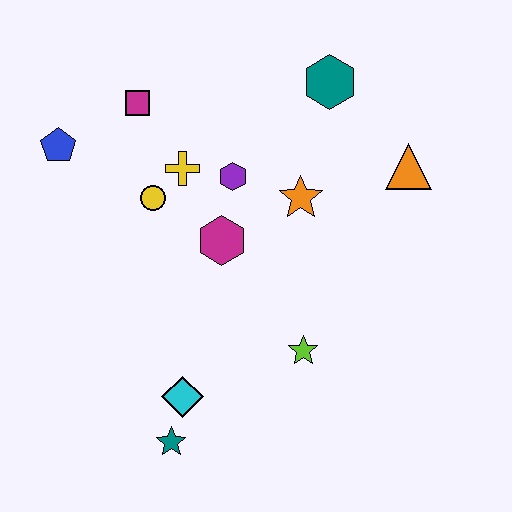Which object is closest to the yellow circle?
The yellow cross is closest to the yellow circle.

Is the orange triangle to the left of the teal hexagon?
No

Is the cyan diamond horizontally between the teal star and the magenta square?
No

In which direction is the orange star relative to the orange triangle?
The orange star is to the left of the orange triangle.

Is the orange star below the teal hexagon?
Yes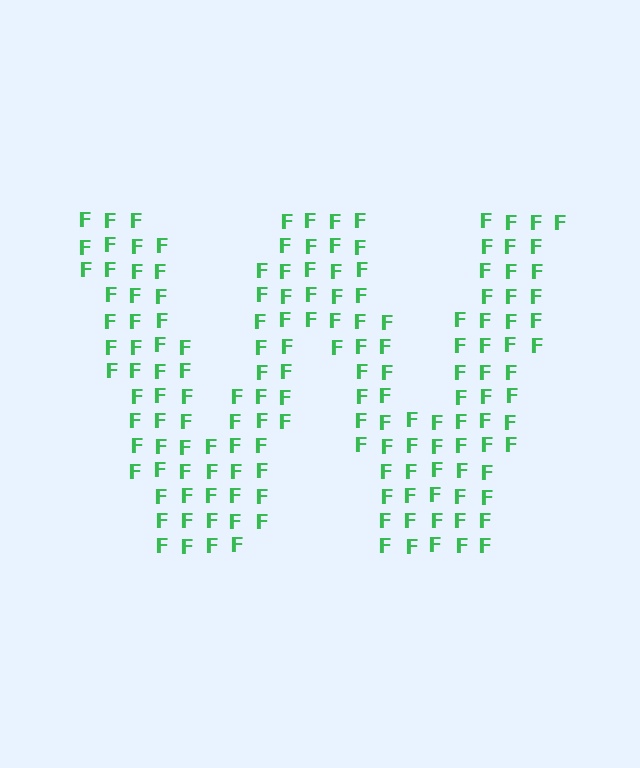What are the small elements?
The small elements are letter F's.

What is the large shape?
The large shape is the letter W.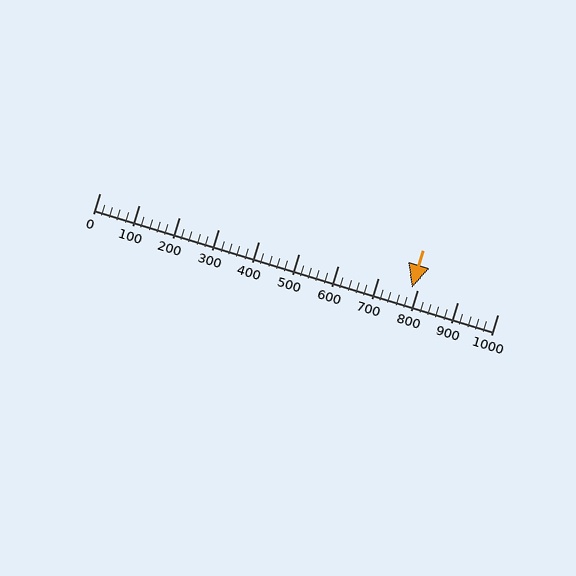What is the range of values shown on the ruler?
The ruler shows values from 0 to 1000.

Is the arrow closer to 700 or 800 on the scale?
The arrow is closer to 800.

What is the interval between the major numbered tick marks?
The major tick marks are spaced 100 units apart.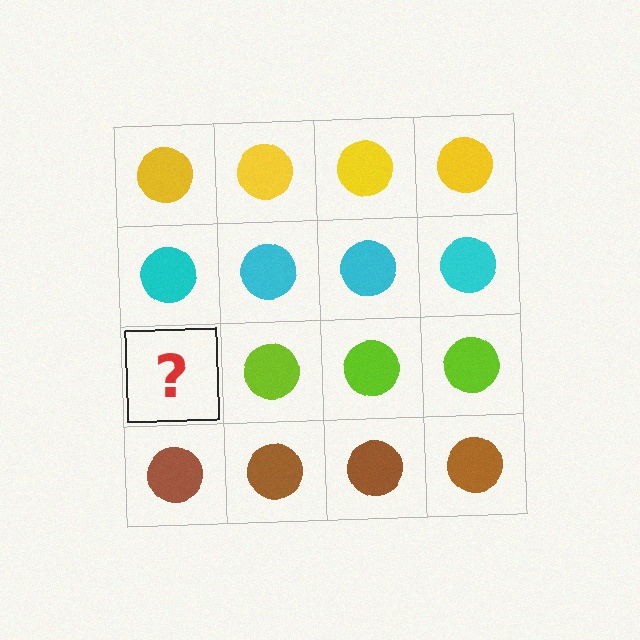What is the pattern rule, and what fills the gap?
The rule is that each row has a consistent color. The gap should be filled with a lime circle.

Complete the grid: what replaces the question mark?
The question mark should be replaced with a lime circle.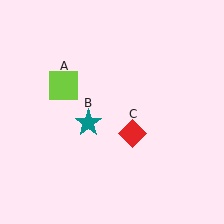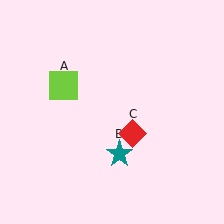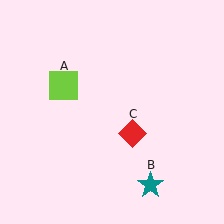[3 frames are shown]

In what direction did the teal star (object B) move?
The teal star (object B) moved down and to the right.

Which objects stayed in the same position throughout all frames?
Lime square (object A) and red diamond (object C) remained stationary.